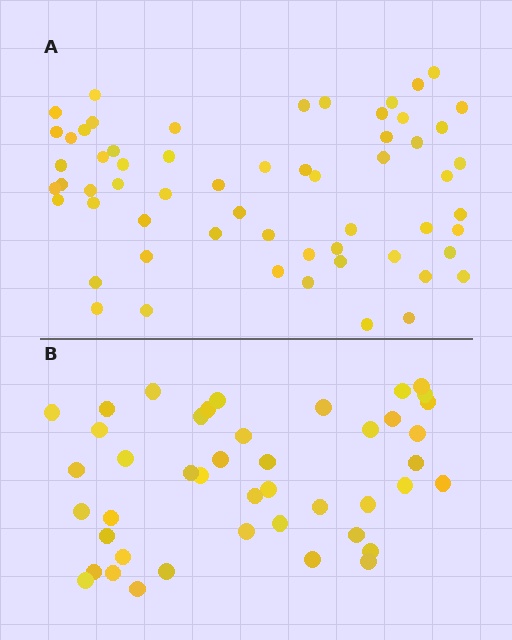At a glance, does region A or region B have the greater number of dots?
Region A (the top region) has more dots.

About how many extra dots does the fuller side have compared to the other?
Region A has approximately 15 more dots than region B.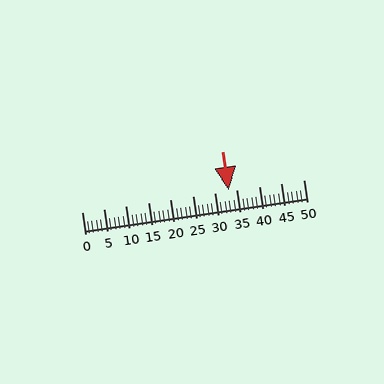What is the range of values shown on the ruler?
The ruler shows values from 0 to 50.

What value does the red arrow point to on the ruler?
The red arrow points to approximately 33.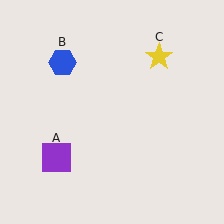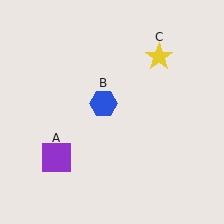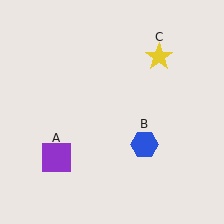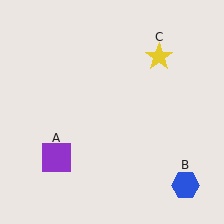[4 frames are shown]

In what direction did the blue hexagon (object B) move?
The blue hexagon (object B) moved down and to the right.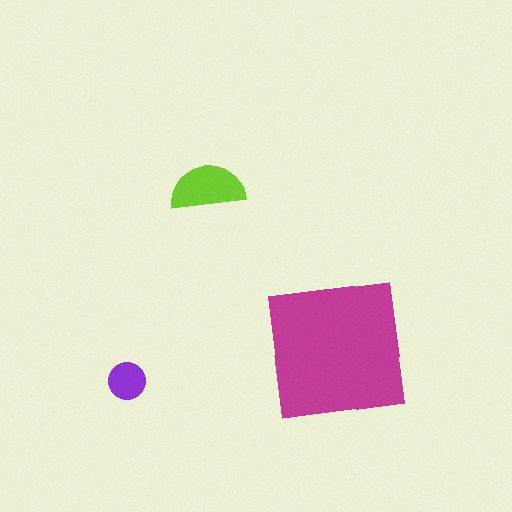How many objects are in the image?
There are 3 objects in the image.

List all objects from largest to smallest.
The magenta square, the lime semicircle, the purple circle.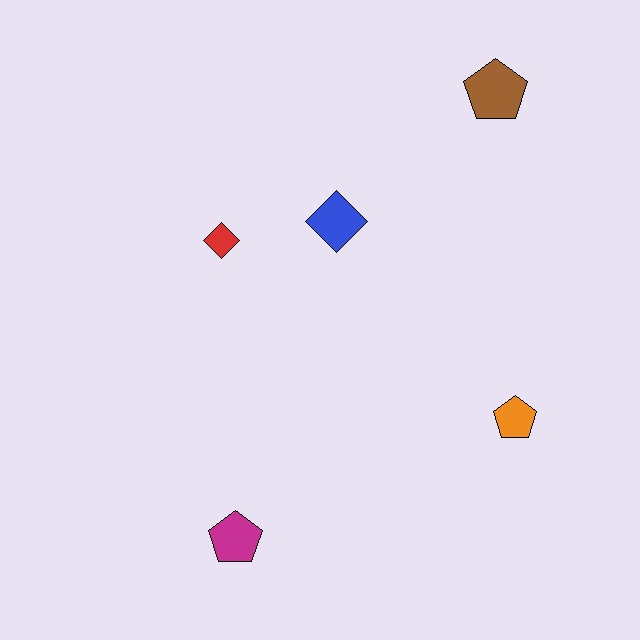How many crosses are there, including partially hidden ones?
There are no crosses.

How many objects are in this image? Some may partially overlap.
There are 5 objects.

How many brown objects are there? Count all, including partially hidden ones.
There is 1 brown object.